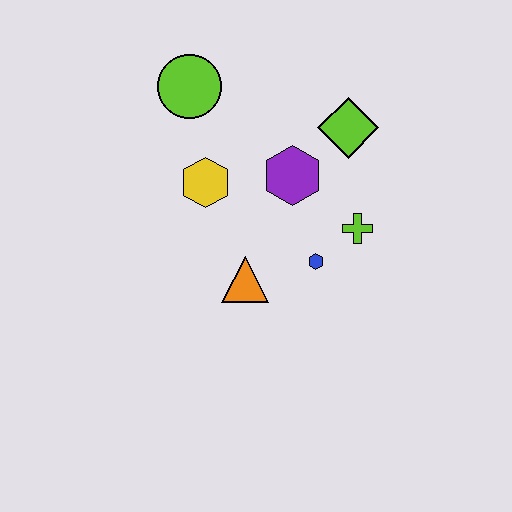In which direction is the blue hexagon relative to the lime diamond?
The blue hexagon is below the lime diamond.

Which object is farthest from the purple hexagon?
The lime circle is farthest from the purple hexagon.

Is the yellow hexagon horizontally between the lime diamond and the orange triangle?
No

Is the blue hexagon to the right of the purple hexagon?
Yes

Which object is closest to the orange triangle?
The blue hexagon is closest to the orange triangle.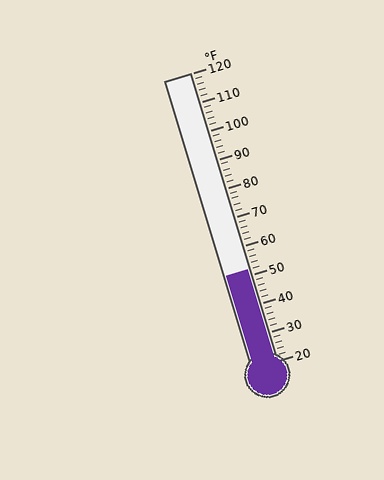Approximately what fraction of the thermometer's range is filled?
The thermometer is filled to approximately 30% of its range.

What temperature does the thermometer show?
The thermometer shows approximately 52°F.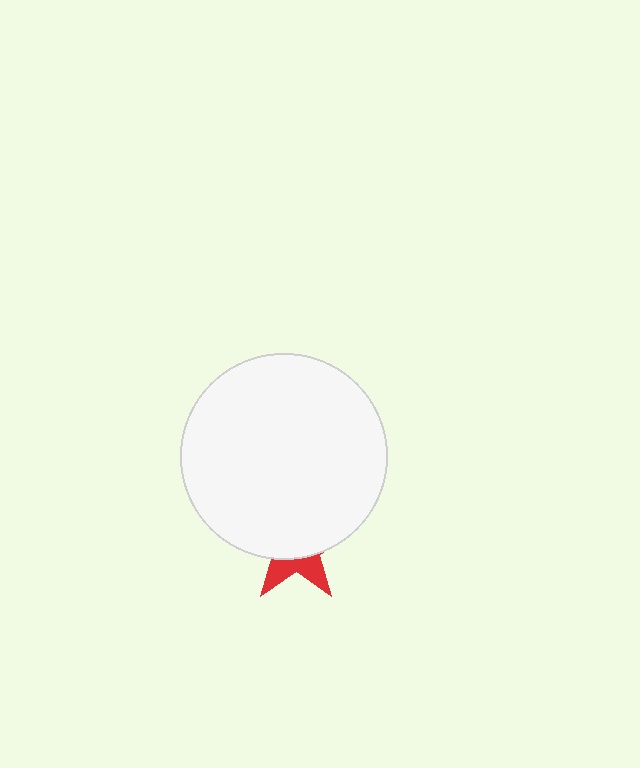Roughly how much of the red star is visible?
A small part of it is visible (roughly 32%).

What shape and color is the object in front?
The object in front is a white circle.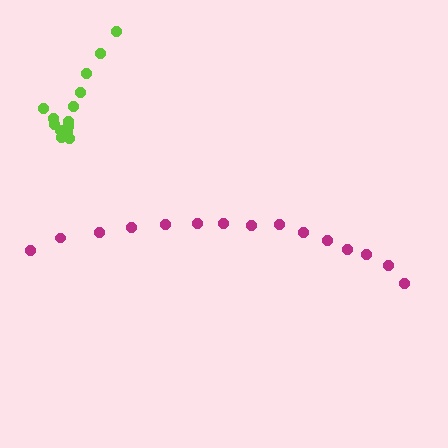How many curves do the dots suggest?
There are 2 distinct paths.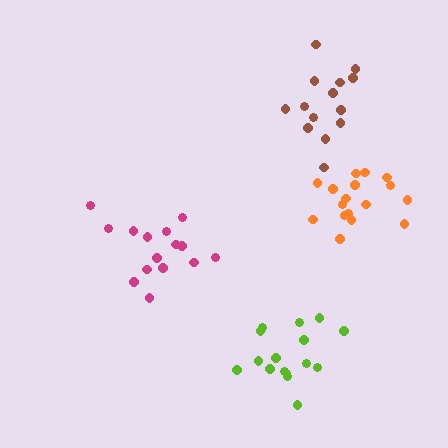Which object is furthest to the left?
The magenta cluster is leftmost.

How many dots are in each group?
Group 1: 15 dots, Group 2: 16 dots, Group 3: 17 dots, Group 4: 14 dots (62 total).